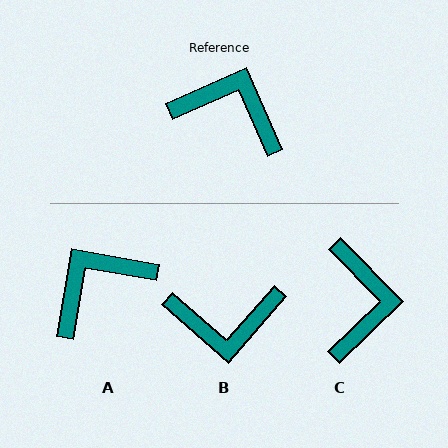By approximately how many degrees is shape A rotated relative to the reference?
Approximately 56 degrees counter-clockwise.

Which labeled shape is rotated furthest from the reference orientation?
B, about 155 degrees away.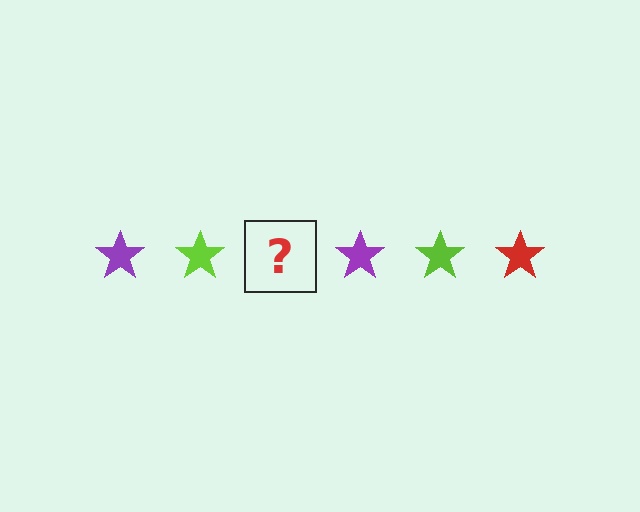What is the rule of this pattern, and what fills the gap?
The rule is that the pattern cycles through purple, lime, red stars. The gap should be filled with a red star.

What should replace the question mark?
The question mark should be replaced with a red star.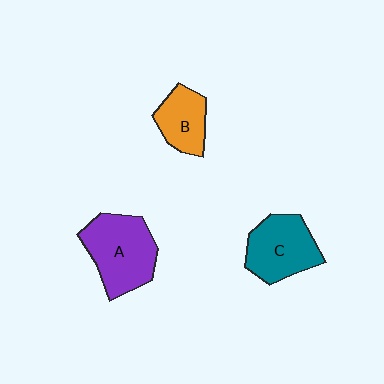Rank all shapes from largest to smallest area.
From largest to smallest: A (purple), C (teal), B (orange).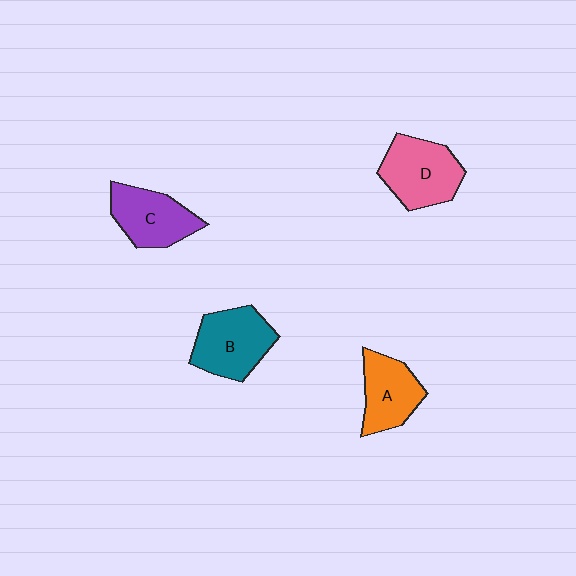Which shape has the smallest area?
Shape A (orange).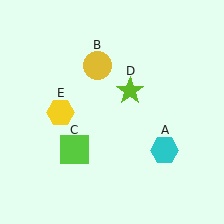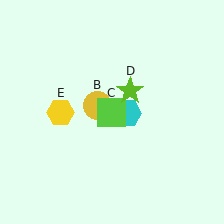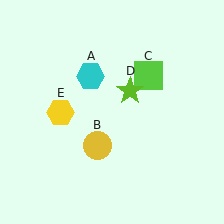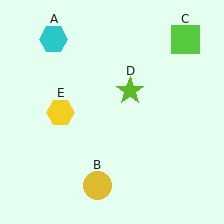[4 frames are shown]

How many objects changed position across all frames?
3 objects changed position: cyan hexagon (object A), yellow circle (object B), lime square (object C).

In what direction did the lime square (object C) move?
The lime square (object C) moved up and to the right.